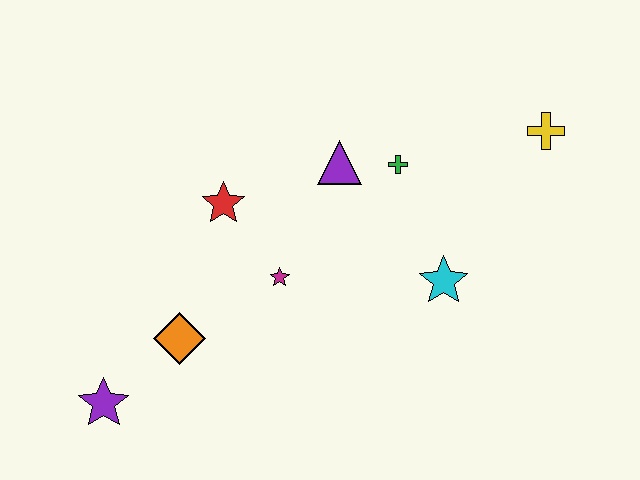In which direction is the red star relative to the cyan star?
The red star is to the left of the cyan star.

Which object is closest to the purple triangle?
The green cross is closest to the purple triangle.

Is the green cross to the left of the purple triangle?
No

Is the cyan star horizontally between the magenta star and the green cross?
No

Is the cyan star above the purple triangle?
No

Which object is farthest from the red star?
The yellow cross is farthest from the red star.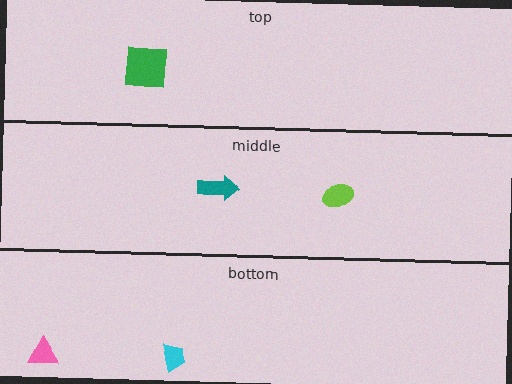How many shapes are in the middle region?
2.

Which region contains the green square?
The top region.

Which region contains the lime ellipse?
The middle region.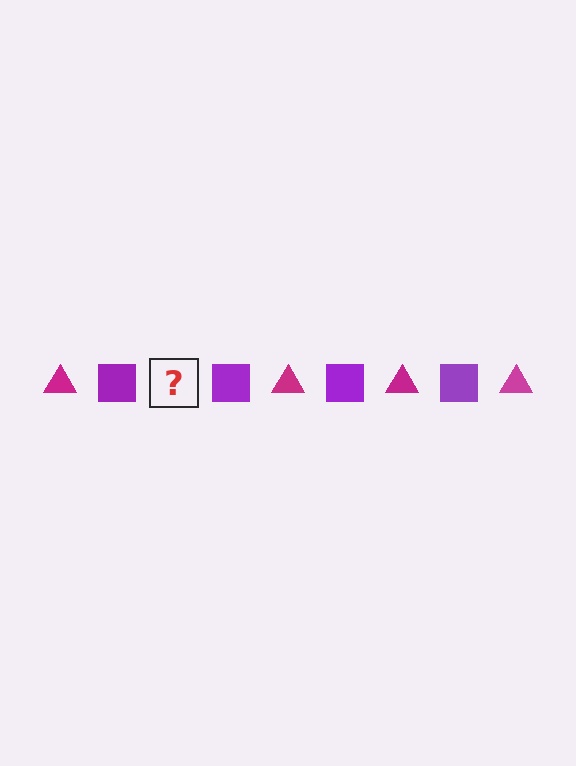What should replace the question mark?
The question mark should be replaced with a magenta triangle.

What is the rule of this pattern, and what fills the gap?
The rule is that the pattern alternates between magenta triangle and purple square. The gap should be filled with a magenta triangle.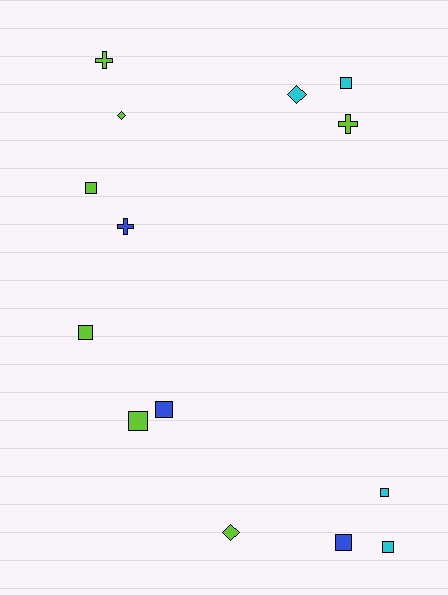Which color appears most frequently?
Lime, with 7 objects.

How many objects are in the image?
There are 14 objects.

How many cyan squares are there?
There are 3 cyan squares.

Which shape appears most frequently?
Square, with 8 objects.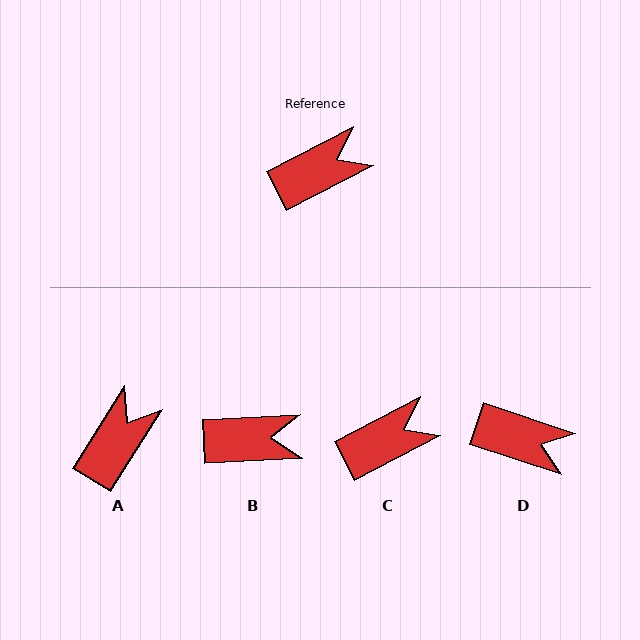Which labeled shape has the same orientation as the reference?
C.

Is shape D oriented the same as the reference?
No, it is off by about 45 degrees.